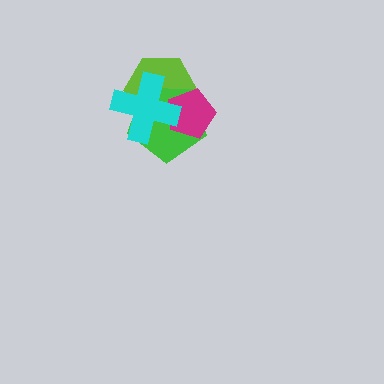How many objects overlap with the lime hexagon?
3 objects overlap with the lime hexagon.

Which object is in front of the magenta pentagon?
The cyan cross is in front of the magenta pentagon.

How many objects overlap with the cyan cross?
3 objects overlap with the cyan cross.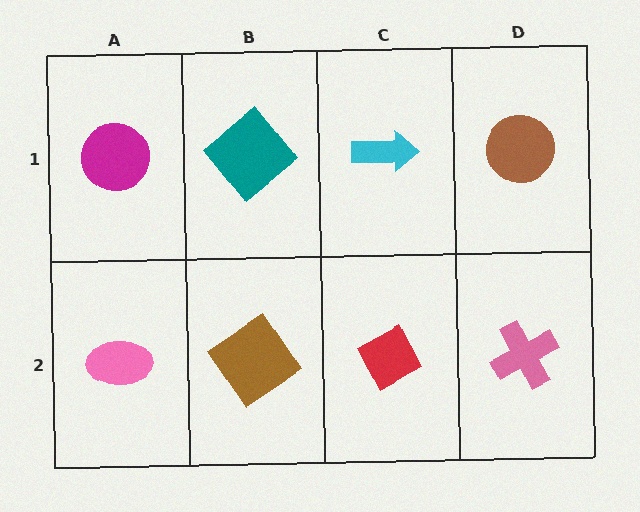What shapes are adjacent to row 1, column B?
A brown diamond (row 2, column B), a magenta circle (row 1, column A), a cyan arrow (row 1, column C).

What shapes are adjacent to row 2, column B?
A teal diamond (row 1, column B), a pink ellipse (row 2, column A), a red diamond (row 2, column C).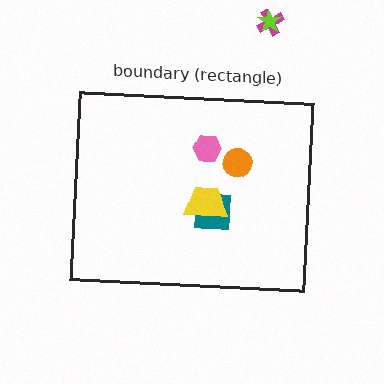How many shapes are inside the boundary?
4 inside, 2 outside.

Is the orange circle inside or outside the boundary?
Inside.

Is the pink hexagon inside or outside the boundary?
Inside.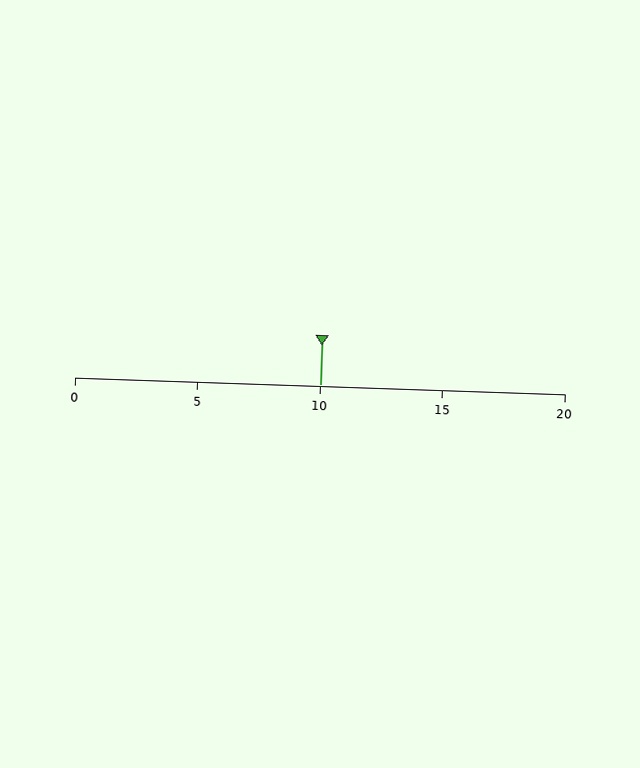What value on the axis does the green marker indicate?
The marker indicates approximately 10.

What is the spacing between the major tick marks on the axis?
The major ticks are spaced 5 apart.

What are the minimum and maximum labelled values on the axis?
The axis runs from 0 to 20.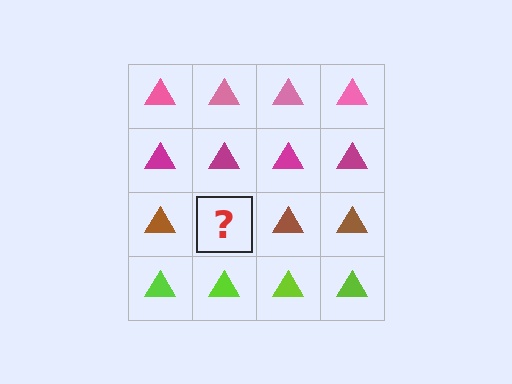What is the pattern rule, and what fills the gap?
The rule is that each row has a consistent color. The gap should be filled with a brown triangle.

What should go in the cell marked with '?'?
The missing cell should contain a brown triangle.